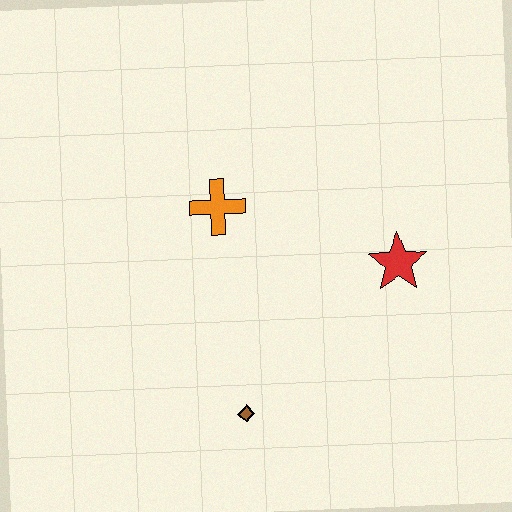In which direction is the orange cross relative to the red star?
The orange cross is to the left of the red star.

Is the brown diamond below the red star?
Yes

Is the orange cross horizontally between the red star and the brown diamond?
No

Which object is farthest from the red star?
The brown diamond is farthest from the red star.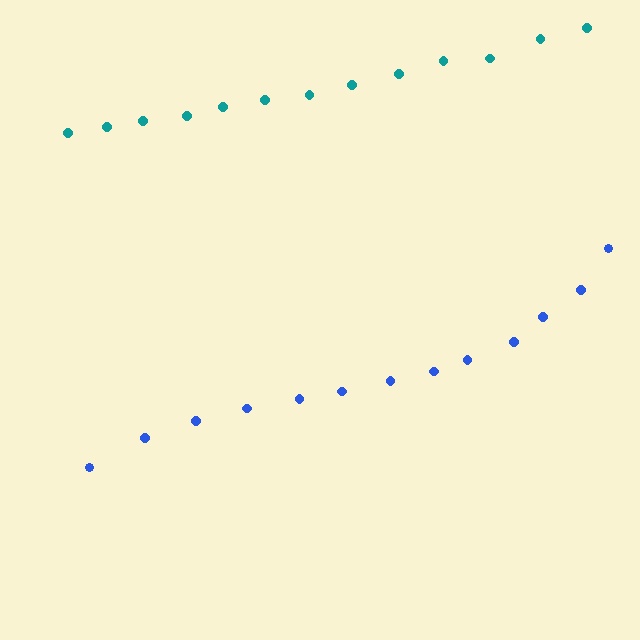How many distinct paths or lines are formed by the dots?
There are 2 distinct paths.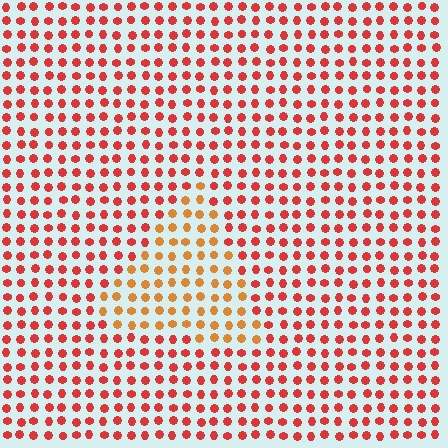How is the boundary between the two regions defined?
The boundary is defined purely by a slight shift in hue (about 32 degrees). Spacing, size, and orientation are identical on both sides.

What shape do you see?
I see a triangle.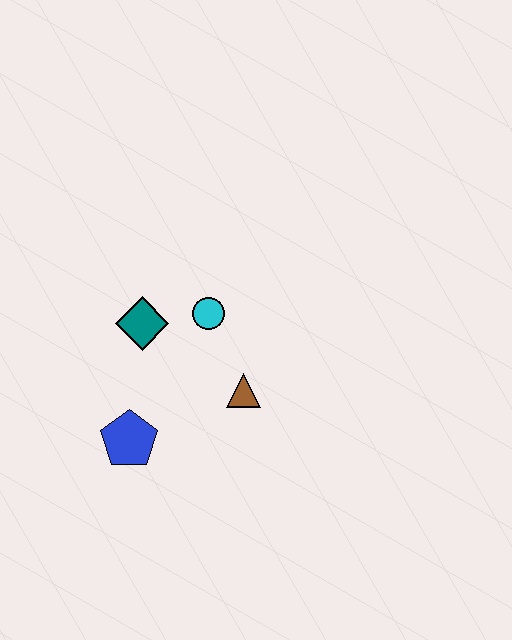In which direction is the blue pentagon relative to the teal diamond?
The blue pentagon is below the teal diamond.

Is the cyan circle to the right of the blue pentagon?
Yes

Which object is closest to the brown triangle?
The cyan circle is closest to the brown triangle.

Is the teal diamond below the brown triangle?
No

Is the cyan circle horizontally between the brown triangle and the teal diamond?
Yes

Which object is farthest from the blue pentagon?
The cyan circle is farthest from the blue pentagon.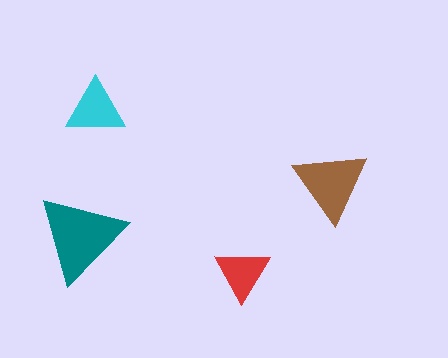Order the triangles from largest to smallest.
the teal one, the brown one, the cyan one, the red one.